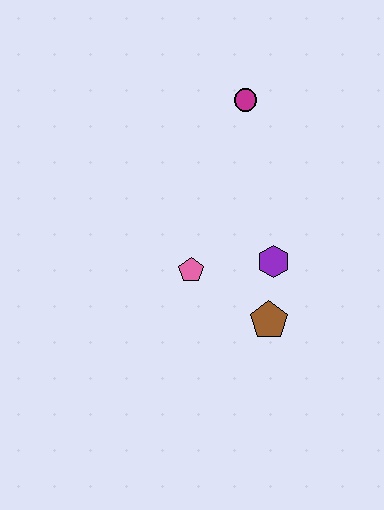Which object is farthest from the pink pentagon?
The magenta circle is farthest from the pink pentagon.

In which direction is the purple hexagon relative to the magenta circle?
The purple hexagon is below the magenta circle.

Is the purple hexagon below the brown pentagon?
No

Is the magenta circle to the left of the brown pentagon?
Yes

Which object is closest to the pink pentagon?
The purple hexagon is closest to the pink pentagon.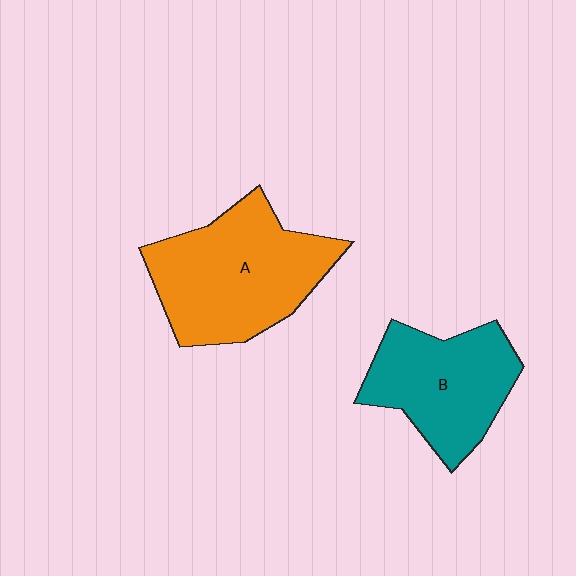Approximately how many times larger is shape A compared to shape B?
Approximately 1.3 times.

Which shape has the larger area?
Shape A (orange).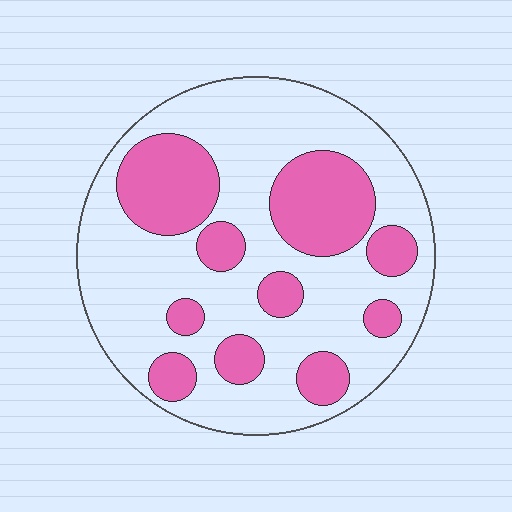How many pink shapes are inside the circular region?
10.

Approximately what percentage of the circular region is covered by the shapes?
Approximately 30%.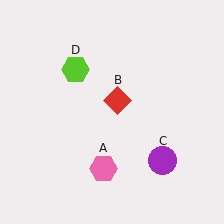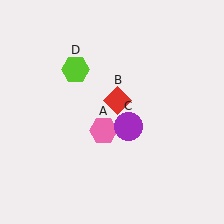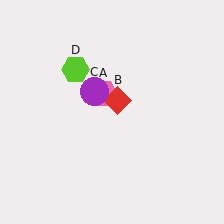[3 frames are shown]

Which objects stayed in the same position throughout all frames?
Red diamond (object B) and lime hexagon (object D) remained stationary.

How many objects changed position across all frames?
2 objects changed position: pink hexagon (object A), purple circle (object C).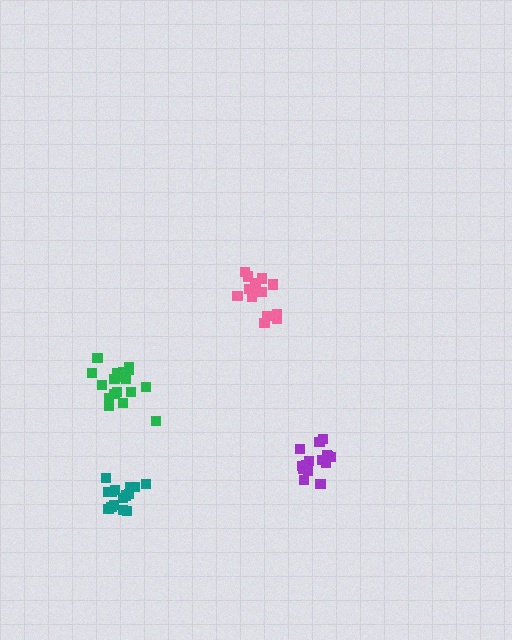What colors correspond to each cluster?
The clusters are colored: green, purple, teal, pink.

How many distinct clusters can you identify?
There are 4 distinct clusters.